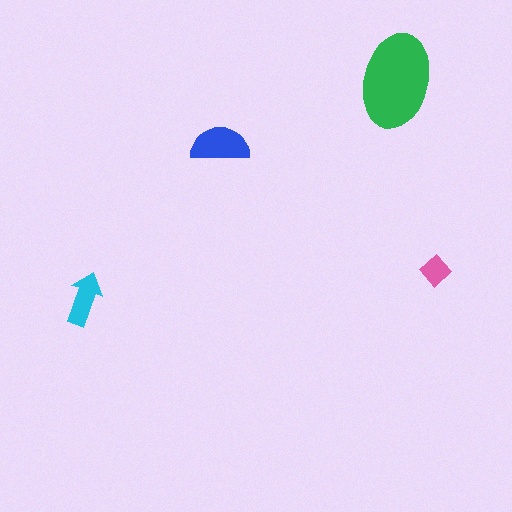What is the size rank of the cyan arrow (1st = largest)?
3rd.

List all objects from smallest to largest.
The pink diamond, the cyan arrow, the blue semicircle, the green ellipse.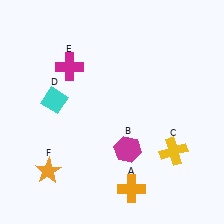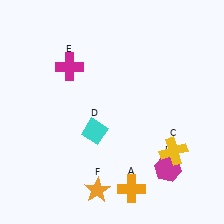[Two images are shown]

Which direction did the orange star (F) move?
The orange star (F) moved right.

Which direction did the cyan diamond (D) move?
The cyan diamond (D) moved right.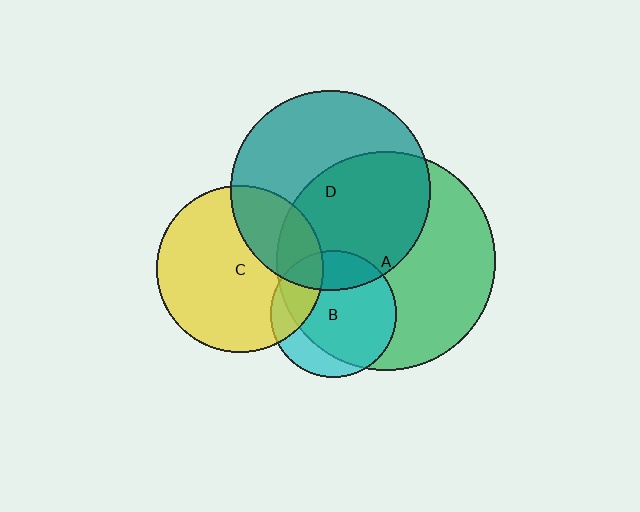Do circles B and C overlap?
Yes.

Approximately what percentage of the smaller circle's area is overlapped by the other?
Approximately 25%.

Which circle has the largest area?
Circle A (green).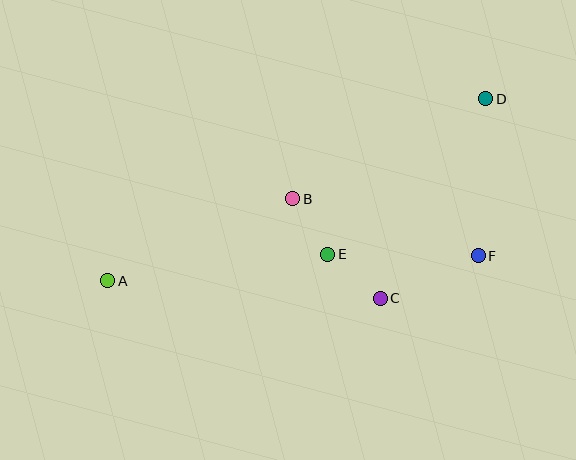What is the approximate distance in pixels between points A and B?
The distance between A and B is approximately 203 pixels.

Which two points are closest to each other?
Points B and E are closest to each other.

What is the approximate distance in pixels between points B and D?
The distance between B and D is approximately 217 pixels.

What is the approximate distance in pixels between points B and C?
The distance between B and C is approximately 132 pixels.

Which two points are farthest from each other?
Points A and D are farthest from each other.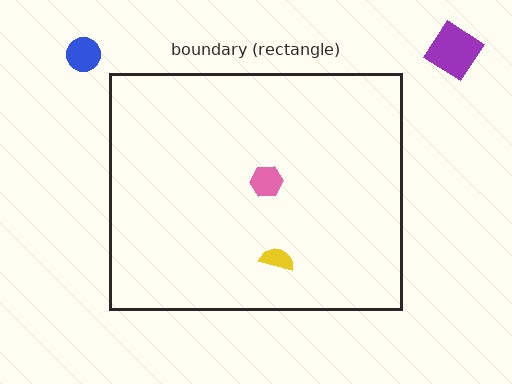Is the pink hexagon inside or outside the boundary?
Inside.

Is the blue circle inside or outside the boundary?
Outside.